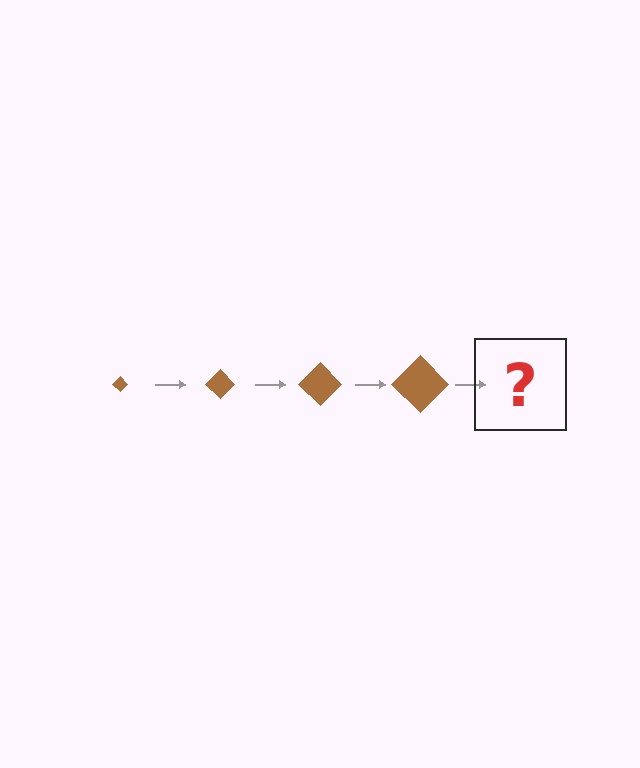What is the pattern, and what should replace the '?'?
The pattern is that the diamond gets progressively larger each step. The '?' should be a brown diamond, larger than the previous one.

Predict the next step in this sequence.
The next step is a brown diamond, larger than the previous one.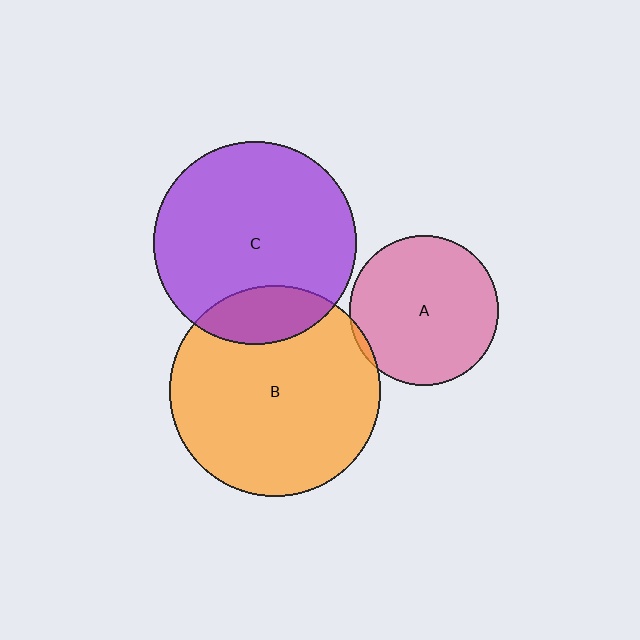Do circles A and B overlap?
Yes.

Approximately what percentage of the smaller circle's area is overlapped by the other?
Approximately 5%.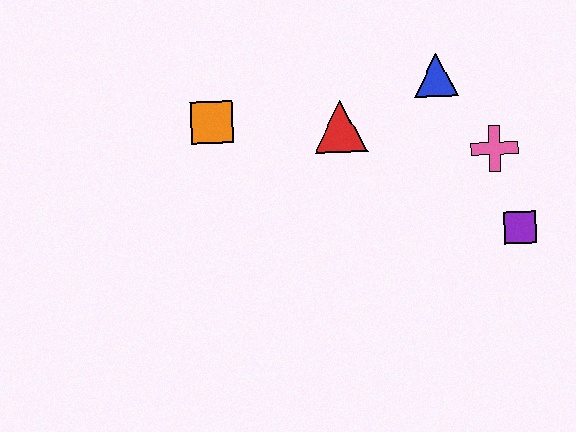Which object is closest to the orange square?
The red triangle is closest to the orange square.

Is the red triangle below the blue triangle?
Yes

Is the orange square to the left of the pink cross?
Yes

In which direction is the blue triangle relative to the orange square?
The blue triangle is to the right of the orange square.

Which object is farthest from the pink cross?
The orange square is farthest from the pink cross.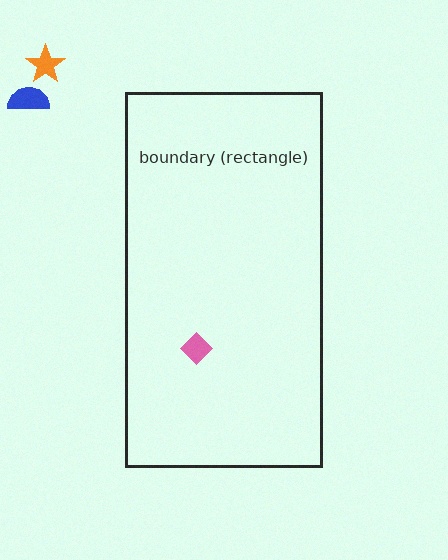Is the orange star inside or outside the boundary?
Outside.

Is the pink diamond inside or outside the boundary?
Inside.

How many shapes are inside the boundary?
1 inside, 2 outside.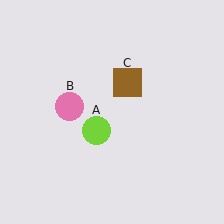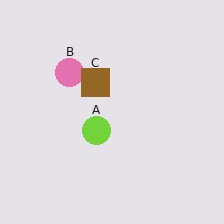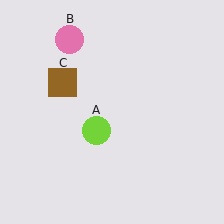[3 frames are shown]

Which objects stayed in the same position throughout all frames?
Lime circle (object A) remained stationary.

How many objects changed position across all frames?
2 objects changed position: pink circle (object B), brown square (object C).